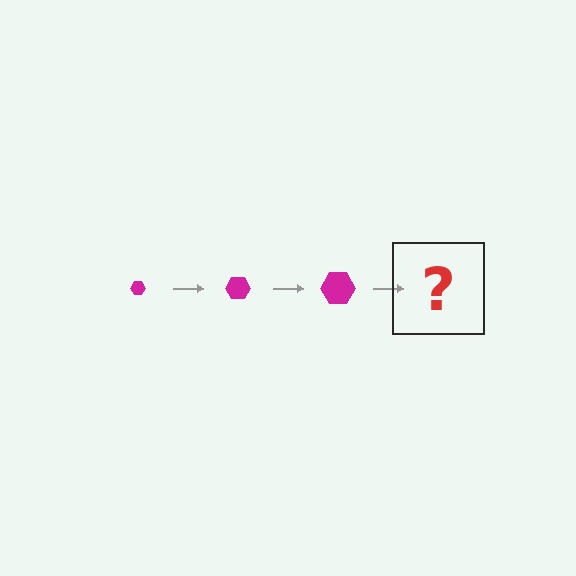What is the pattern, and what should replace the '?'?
The pattern is that the hexagon gets progressively larger each step. The '?' should be a magenta hexagon, larger than the previous one.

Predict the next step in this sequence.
The next step is a magenta hexagon, larger than the previous one.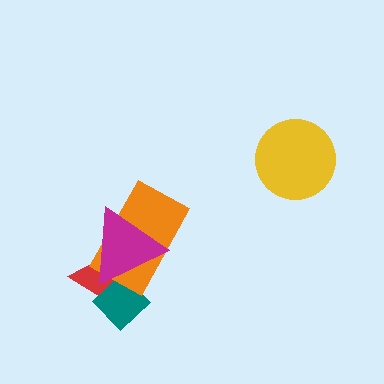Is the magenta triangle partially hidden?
No, no other shape covers it.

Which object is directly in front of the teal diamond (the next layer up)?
The orange rectangle is directly in front of the teal diamond.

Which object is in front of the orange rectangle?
The magenta triangle is in front of the orange rectangle.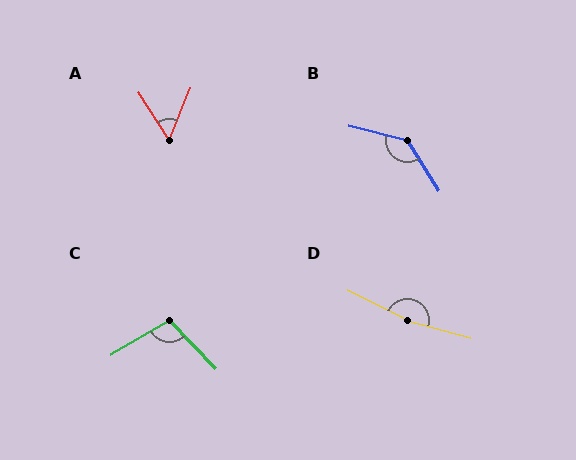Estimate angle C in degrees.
Approximately 104 degrees.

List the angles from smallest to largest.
A (55°), C (104°), B (135°), D (169°).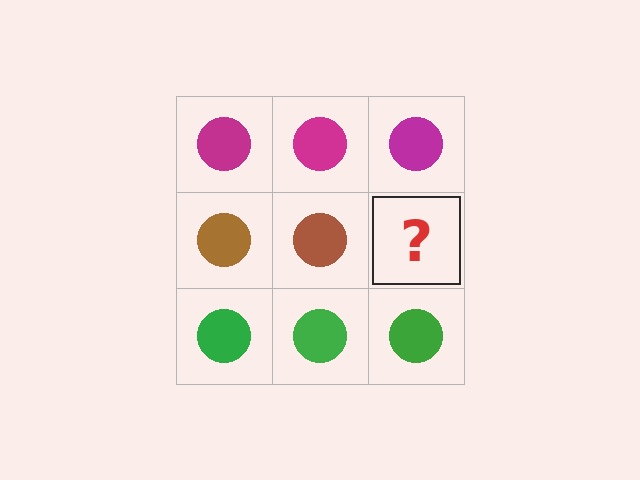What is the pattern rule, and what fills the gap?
The rule is that each row has a consistent color. The gap should be filled with a brown circle.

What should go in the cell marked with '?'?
The missing cell should contain a brown circle.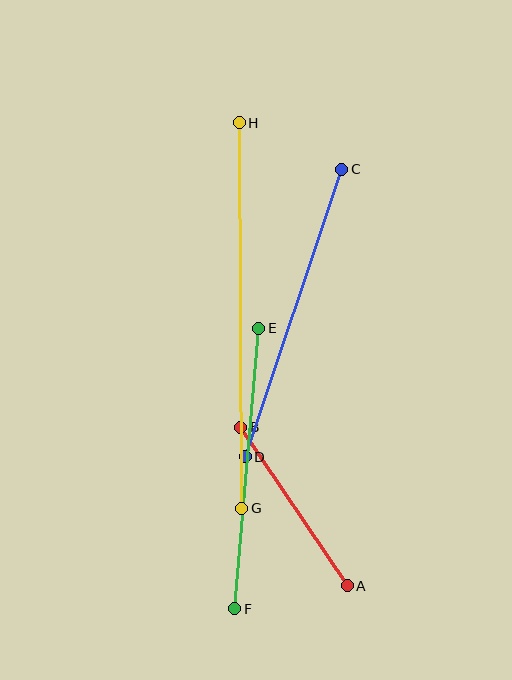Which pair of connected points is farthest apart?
Points G and H are farthest apart.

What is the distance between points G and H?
The distance is approximately 385 pixels.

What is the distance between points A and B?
The distance is approximately 191 pixels.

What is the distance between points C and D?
The distance is approximately 303 pixels.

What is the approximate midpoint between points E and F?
The midpoint is at approximately (247, 468) pixels.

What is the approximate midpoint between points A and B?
The midpoint is at approximately (294, 507) pixels.